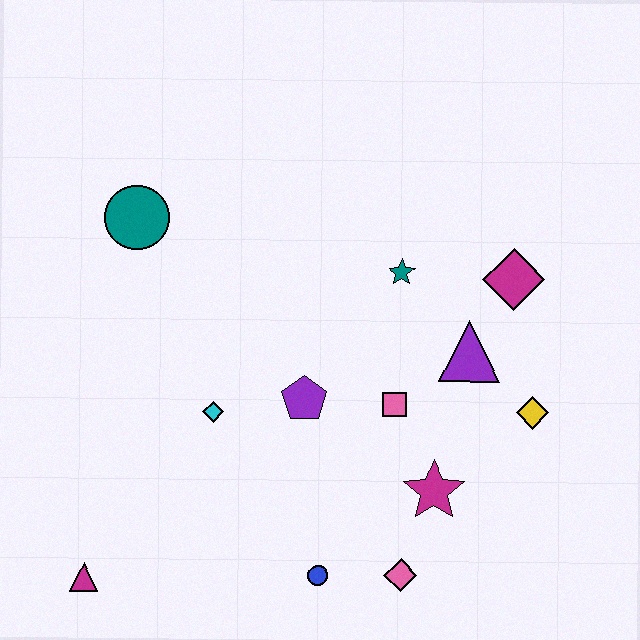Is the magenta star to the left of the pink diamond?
No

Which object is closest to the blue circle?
The pink diamond is closest to the blue circle.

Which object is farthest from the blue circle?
The teal circle is farthest from the blue circle.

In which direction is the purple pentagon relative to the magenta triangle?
The purple pentagon is to the right of the magenta triangle.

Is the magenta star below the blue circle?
No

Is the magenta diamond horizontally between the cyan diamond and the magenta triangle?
No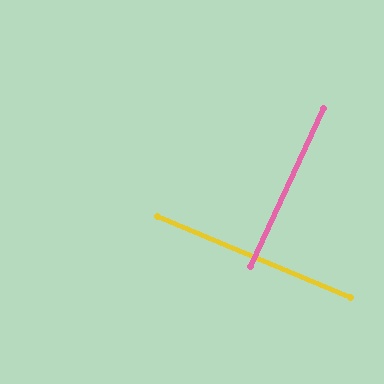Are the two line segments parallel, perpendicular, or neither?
Perpendicular — they meet at approximately 88°.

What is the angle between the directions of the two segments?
Approximately 88 degrees.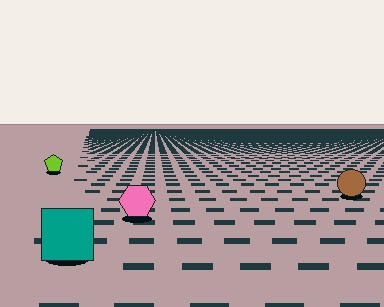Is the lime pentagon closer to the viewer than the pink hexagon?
No. The pink hexagon is closer — you can tell from the texture gradient: the ground texture is coarser near it.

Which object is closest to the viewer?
The teal square is closest. The texture marks near it are larger and more spread out.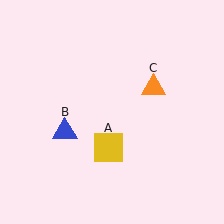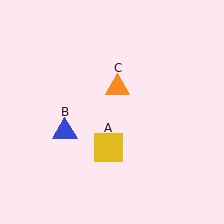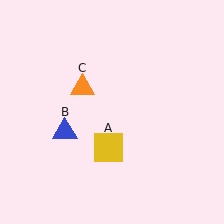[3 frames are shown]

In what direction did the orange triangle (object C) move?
The orange triangle (object C) moved left.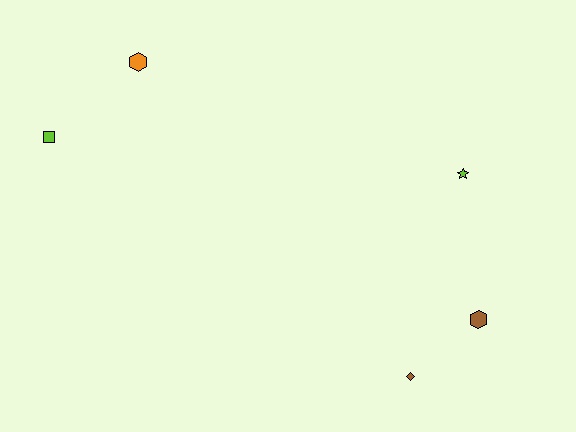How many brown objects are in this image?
There are 2 brown objects.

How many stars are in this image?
There is 1 star.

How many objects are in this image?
There are 5 objects.